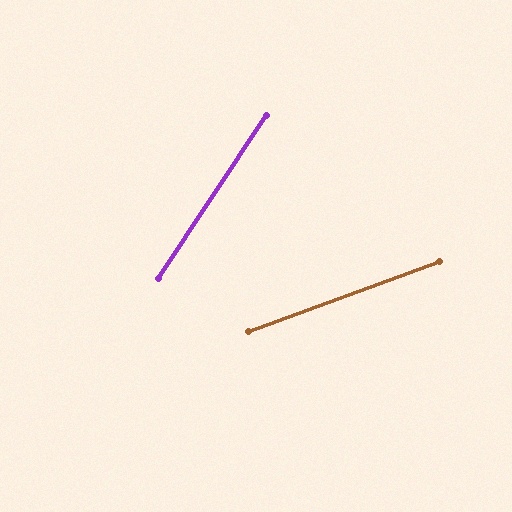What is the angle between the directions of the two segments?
Approximately 36 degrees.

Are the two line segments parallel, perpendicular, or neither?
Neither parallel nor perpendicular — they differ by about 36°.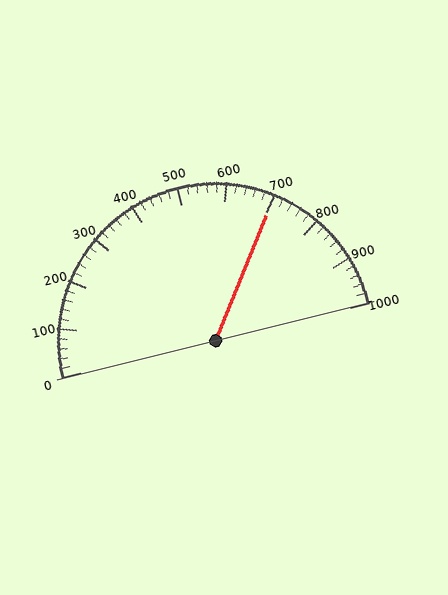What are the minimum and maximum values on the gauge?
The gauge ranges from 0 to 1000.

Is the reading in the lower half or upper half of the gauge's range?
The reading is in the upper half of the range (0 to 1000).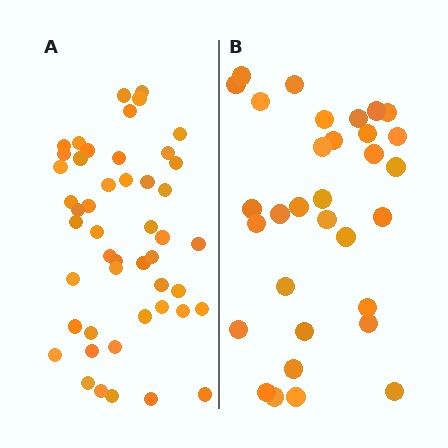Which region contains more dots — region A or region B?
Region A (the left region) has more dots.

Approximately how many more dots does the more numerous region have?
Region A has approximately 15 more dots than region B.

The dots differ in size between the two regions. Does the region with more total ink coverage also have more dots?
No. Region B has more total ink coverage because its dots are larger, but region A actually contains more individual dots. Total area can be misleading — the number of items is what matters here.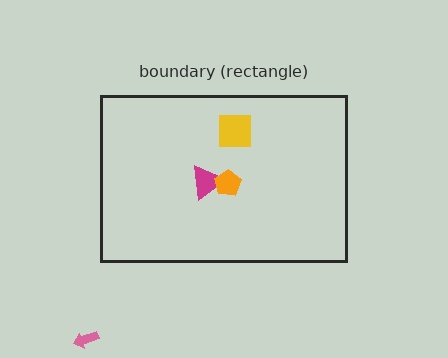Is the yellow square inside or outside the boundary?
Inside.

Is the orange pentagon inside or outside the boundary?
Inside.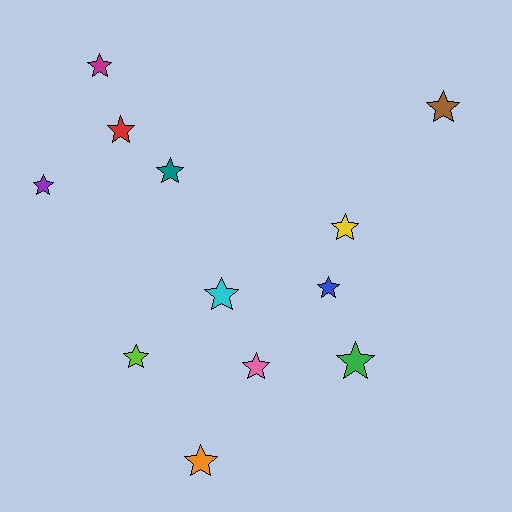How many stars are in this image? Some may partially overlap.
There are 12 stars.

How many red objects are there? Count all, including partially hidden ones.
There is 1 red object.